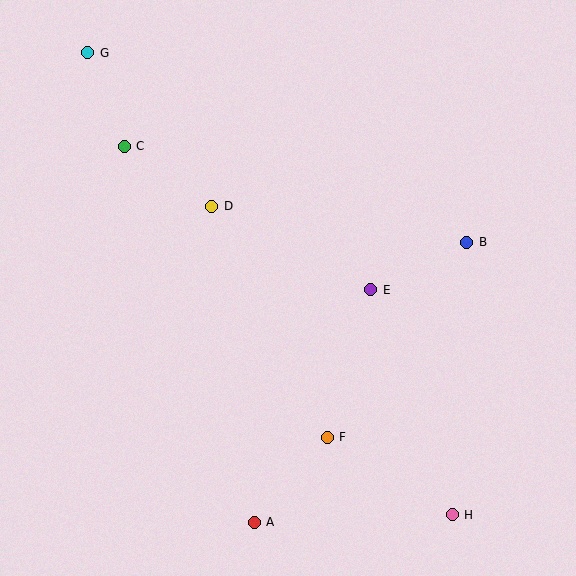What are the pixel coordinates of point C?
Point C is at (124, 146).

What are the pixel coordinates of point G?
Point G is at (88, 53).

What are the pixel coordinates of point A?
Point A is at (254, 522).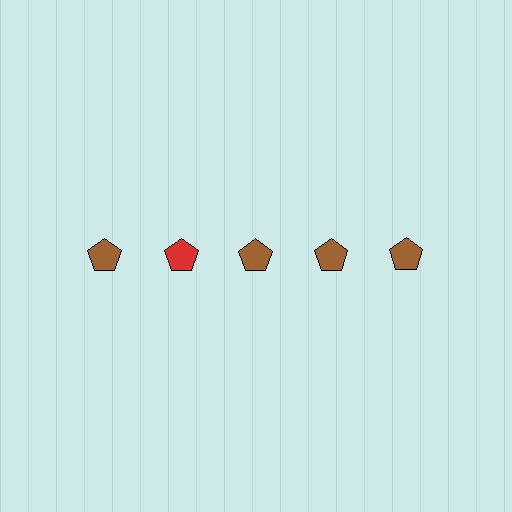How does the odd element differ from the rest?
It has a different color: red instead of brown.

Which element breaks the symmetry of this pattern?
The red pentagon in the top row, second from left column breaks the symmetry. All other shapes are brown pentagons.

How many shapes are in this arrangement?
There are 5 shapes arranged in a grid pattern.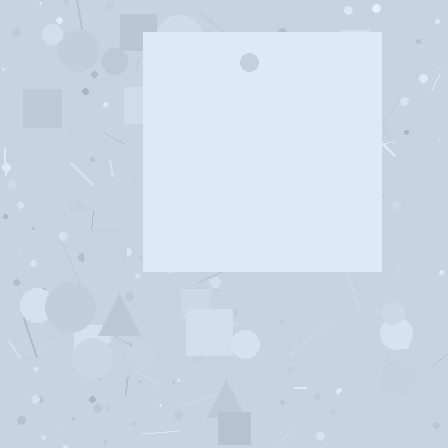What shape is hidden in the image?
A square is hidden in the image.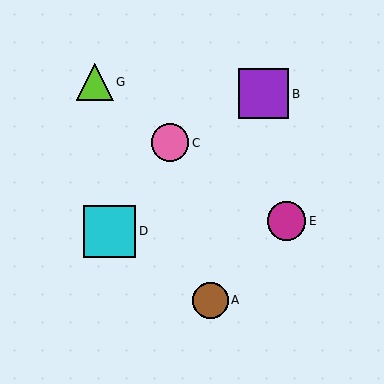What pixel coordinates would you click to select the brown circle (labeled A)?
Click at (210, 300) to select the brown circle A.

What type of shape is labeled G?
Shape G is a lime triangle.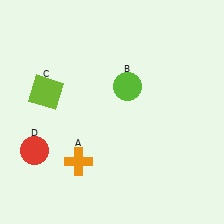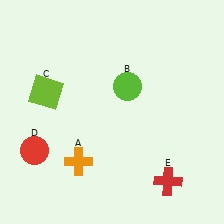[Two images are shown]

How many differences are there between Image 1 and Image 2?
There is 1 difference between the two images.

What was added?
A red cross (E) was added in Image 2.